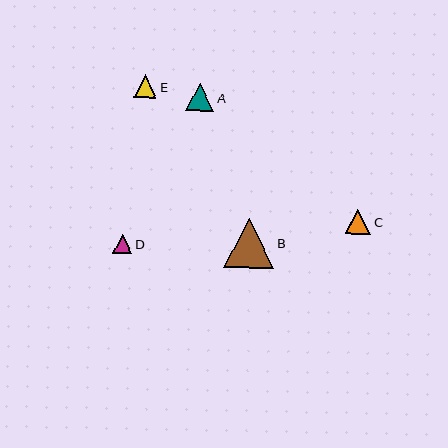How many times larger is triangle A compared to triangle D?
Triangle A is approximately 1.5 times the size of triangle D.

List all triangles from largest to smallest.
From largest to smallest: B, A, C, E, D.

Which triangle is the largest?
Triangle B is the largest with a size of approximately 50 pixels.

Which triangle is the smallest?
Triangle D is the smallest with a size of approximately 19 pixels.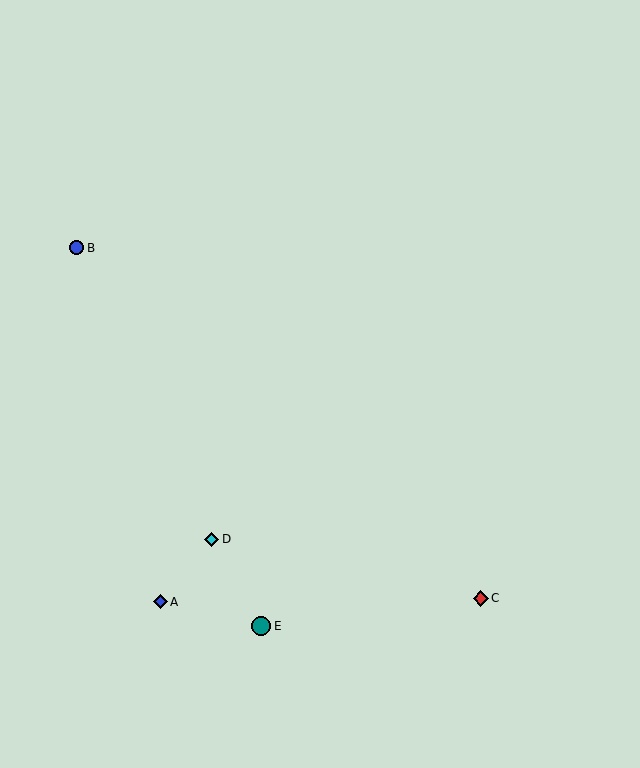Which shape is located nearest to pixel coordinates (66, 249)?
The blue circle (labeled B) at (76, 248) is nearest to that location.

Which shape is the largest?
The teal circle (labeled E) is the largest.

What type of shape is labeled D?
Shape D is a cyan diamond.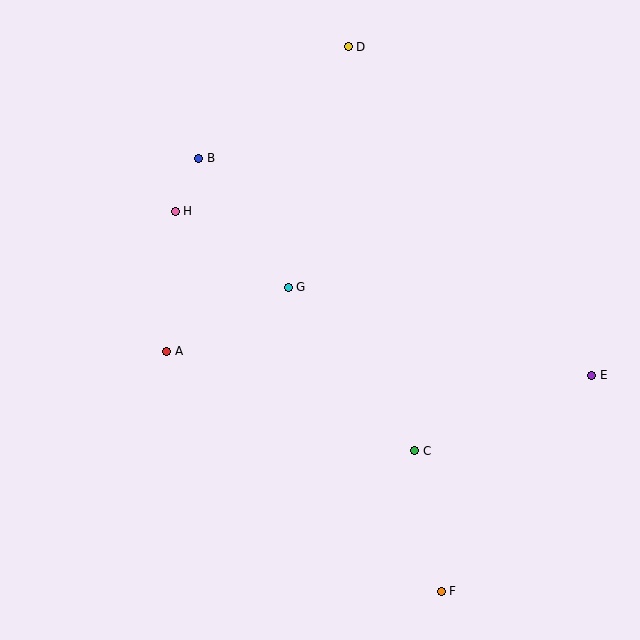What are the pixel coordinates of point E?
Point E is at (592, 375).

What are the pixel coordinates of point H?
Point H is at (175, 211).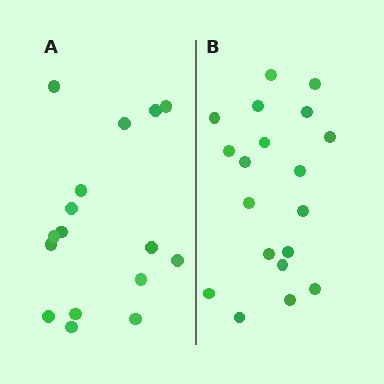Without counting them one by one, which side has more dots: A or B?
Region B (the right region) has more dots.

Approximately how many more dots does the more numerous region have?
Region B has just a few more — roughly 2 or 3 more dots than region A.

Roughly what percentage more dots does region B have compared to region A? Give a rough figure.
About 20% more.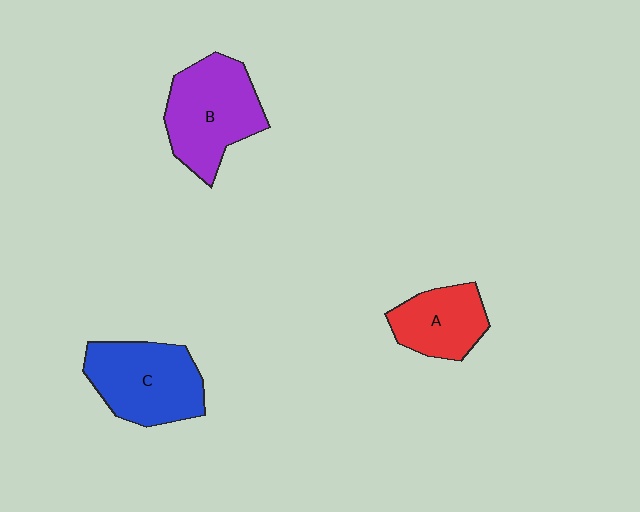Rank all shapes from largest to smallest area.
From largest to smallest: B (purple), C (blue), A (red).